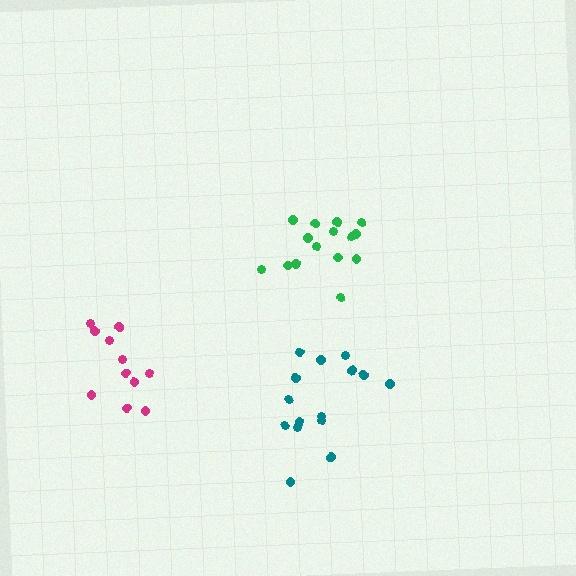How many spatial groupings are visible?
There are 3 spatial groupings.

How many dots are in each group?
Group 1: 11 dots, Group 2: 15 dots, Group 3: 15 dots (41 total).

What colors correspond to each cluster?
The clusters are colored: magenta, teal, green.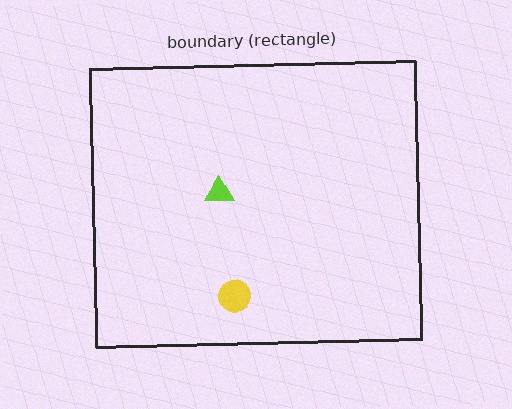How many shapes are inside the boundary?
2 inside, 0 outside.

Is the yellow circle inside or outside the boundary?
Inside.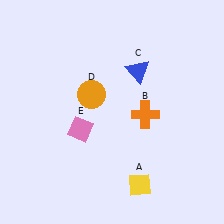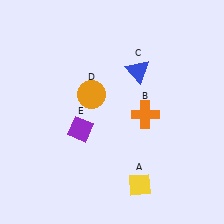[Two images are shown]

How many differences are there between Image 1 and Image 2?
There is 1 difference between the two images.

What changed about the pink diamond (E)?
In Image 1, E is pink. In Image 2, it changed to purple.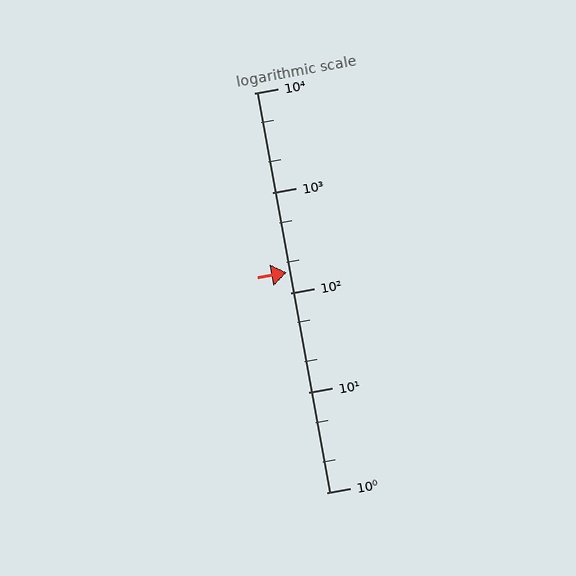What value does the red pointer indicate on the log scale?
The pointer indicates approximately 160.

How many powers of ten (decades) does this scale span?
The scale spans 4 decades, from 1 to 10000.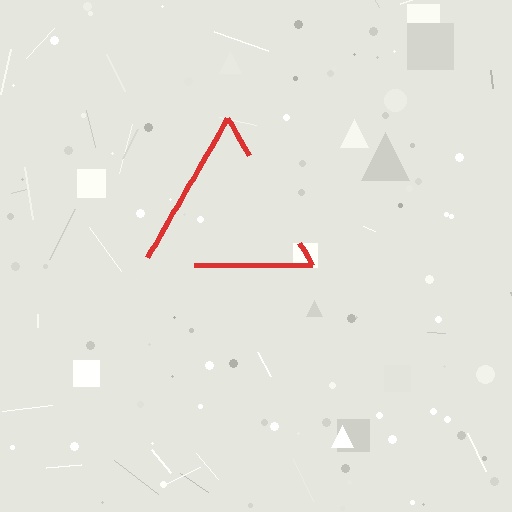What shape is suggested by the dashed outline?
The dashed outline suggests a triangle.